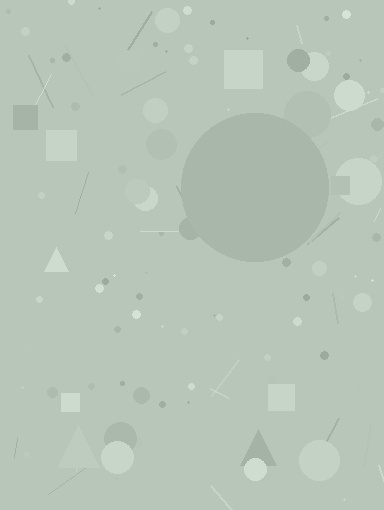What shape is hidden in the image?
A circle is hidden in the image.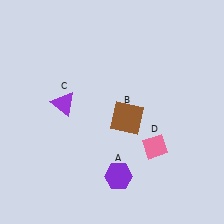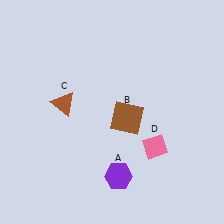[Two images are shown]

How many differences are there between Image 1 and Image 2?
There is 1 difference between the two images.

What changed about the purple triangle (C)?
In Image 1, C is purple. In Image 2, it changed to brown.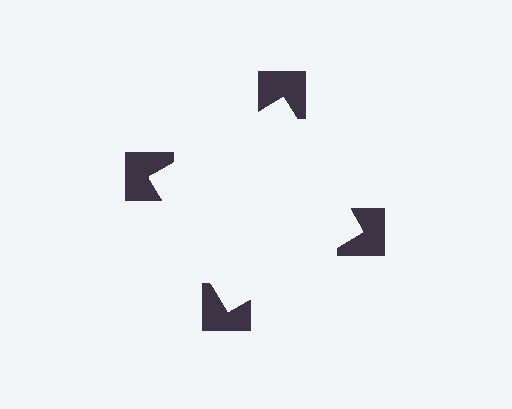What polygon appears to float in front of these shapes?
An illusory square — its edges are inferred from the aligned wedge cuts in the notched squares, not physically drawn.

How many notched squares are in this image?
There are 4 — one at each vertex of the illusory square.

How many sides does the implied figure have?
4 sides.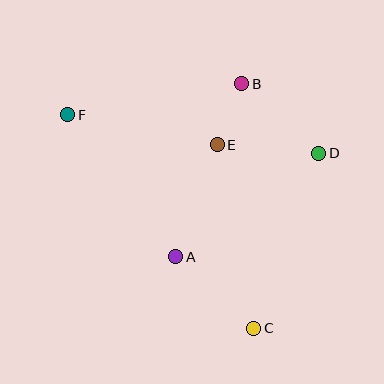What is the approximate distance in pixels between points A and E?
The distance between A and E is approximately 119 pixels.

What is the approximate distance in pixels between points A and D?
The distance between A and D is approximately 176 pixels.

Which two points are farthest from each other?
Points C and F are farthest from each other.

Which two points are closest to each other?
Points B and E are closest to each other.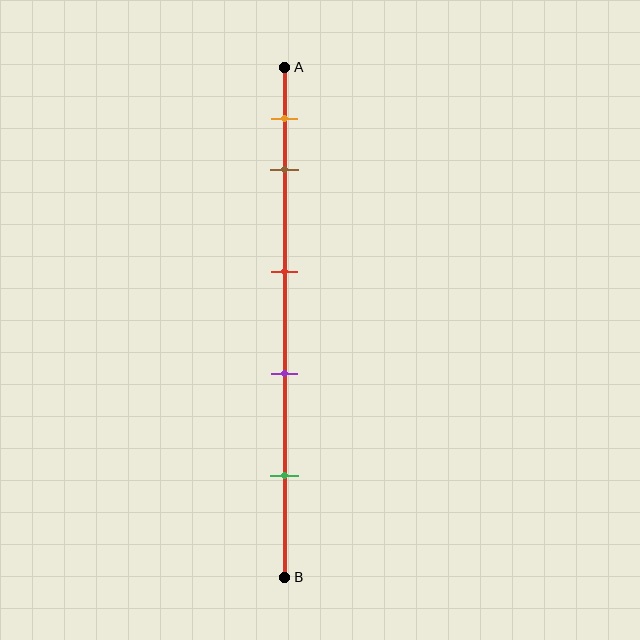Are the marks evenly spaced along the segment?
No, the marks are not evenly spaced.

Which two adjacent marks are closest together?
The orange and brown marks are the closest adjacent pair.